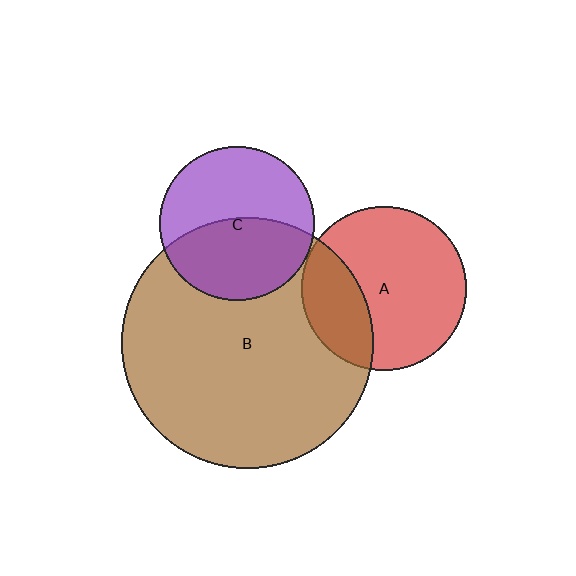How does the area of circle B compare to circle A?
Approximately 2.3 times.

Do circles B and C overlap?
Yes.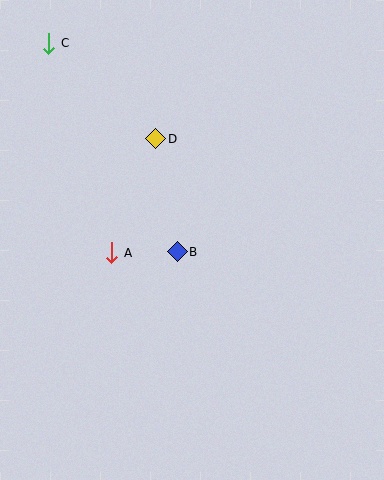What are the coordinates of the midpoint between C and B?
The midpoint between C and B is at (113, 147).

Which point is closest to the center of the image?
Point B at (177, 252) is closest to the center.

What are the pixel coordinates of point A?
Point A is at (112, 253).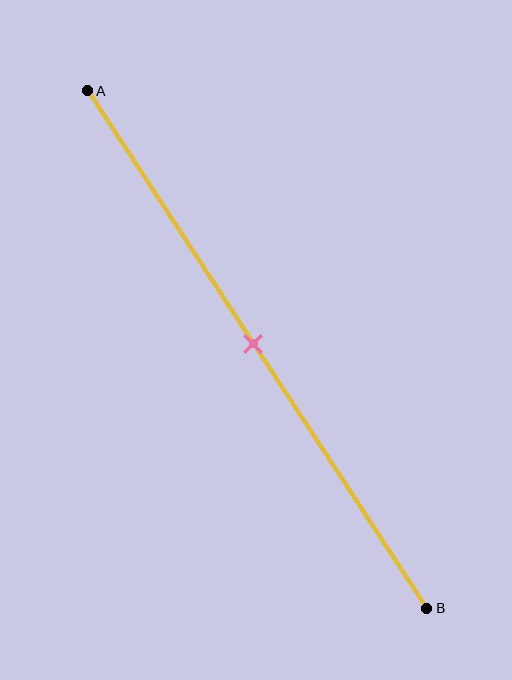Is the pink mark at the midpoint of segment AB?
Yes, the mark is approximately at the midpoint.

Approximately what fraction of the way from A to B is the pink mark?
The pink mark is approximately 50% of the way from A to B.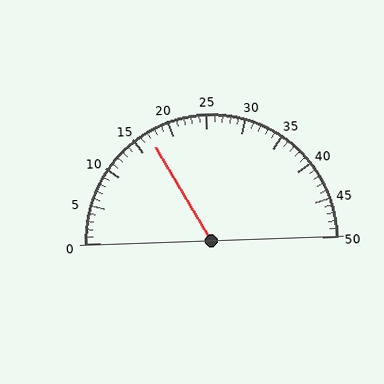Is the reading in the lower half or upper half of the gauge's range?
The reading is in the lower half of the range (0 to 50).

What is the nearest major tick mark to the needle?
The nearest major tick mark is 15.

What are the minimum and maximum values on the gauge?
The gauge ranges from 0 to 50.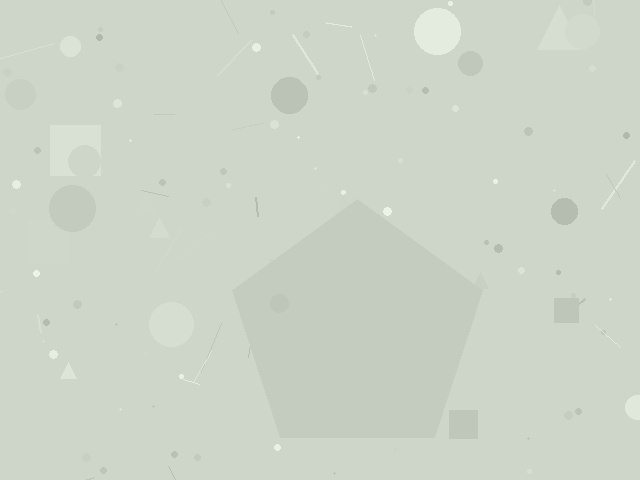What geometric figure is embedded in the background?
A pentagon is embedded in the background.